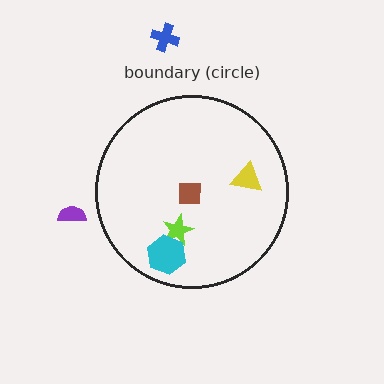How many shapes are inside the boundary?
4 inside, 2 outside.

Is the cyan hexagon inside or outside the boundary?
Inside.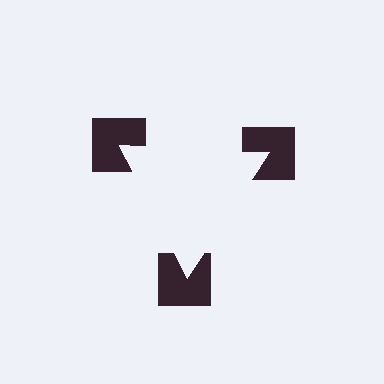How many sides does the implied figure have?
3 sides.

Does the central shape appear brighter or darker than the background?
It typically appears slightly brighter than the background, even though no actual brightness change is drawn.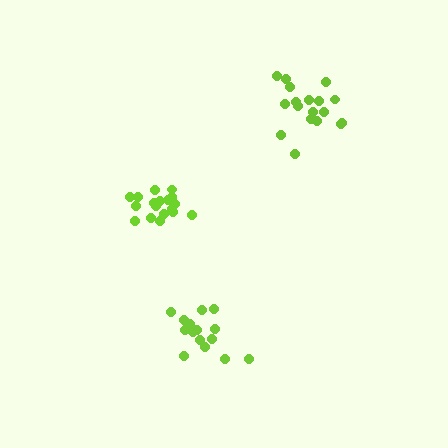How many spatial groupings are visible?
There are 3 spatial groupings.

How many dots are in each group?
Group 1: 18 dots, Group 2: 16 dots, Group 3: 18 dots (52 total).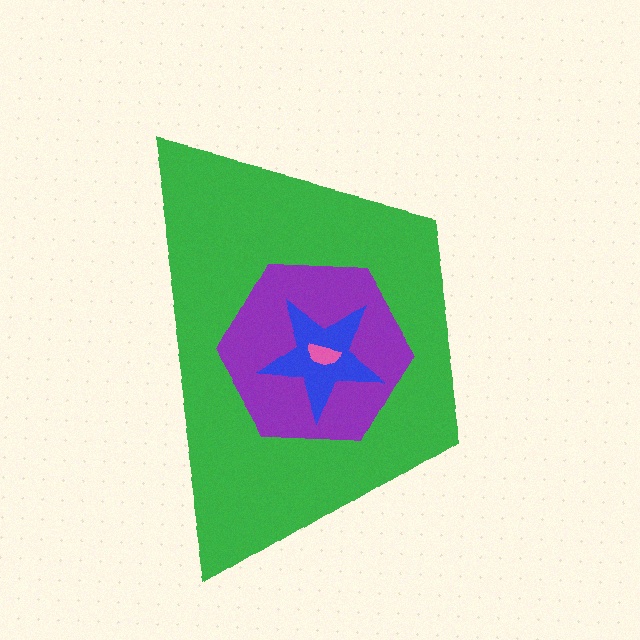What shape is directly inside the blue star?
The pink semicircle.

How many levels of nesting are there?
4.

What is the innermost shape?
The pink semicircle.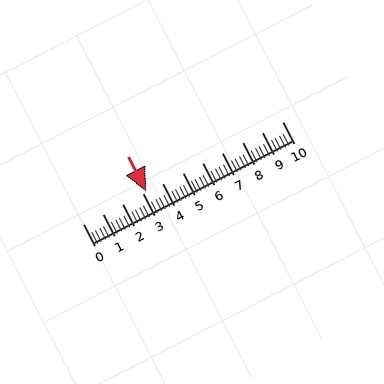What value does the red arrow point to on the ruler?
The red arrow points to approximately 3.2.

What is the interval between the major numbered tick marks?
The major tick marks are spaced 1 units apart.